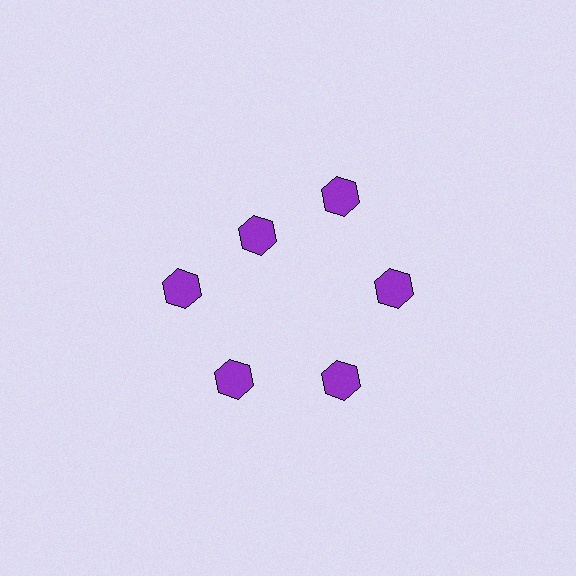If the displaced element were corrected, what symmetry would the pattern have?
It would have 6-fold rotational symmetry — the pattern would map onto itself every 60 degrees.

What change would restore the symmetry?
The symmetry would be restored by moving it outward, back onto the ring so that all 6 hexagons sit at equal angles and equal distance from the center.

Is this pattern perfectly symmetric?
No. The 6 purple hexagons are arranged in a ring, but one element near the 11 o'clock position is pulled inward toward the center, breaking the 6-fold rotational symmetry.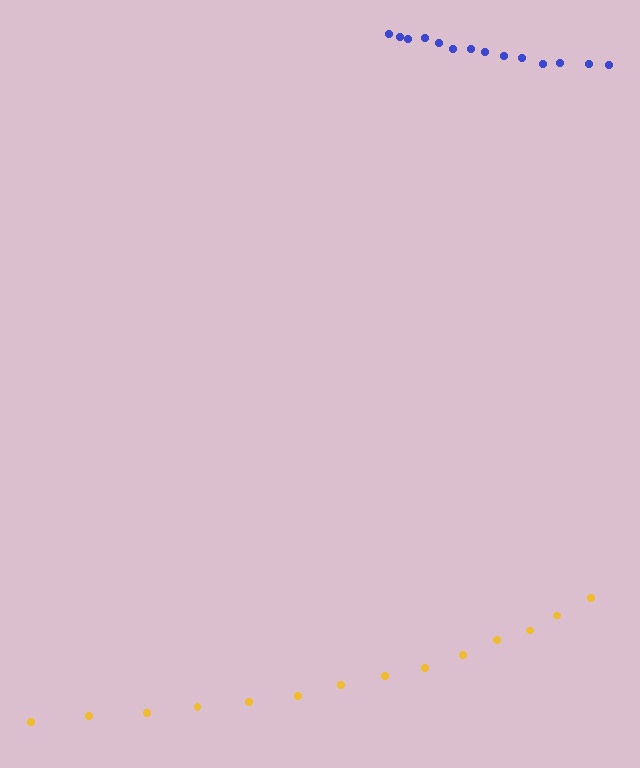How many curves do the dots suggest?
There are 2 distinct paths.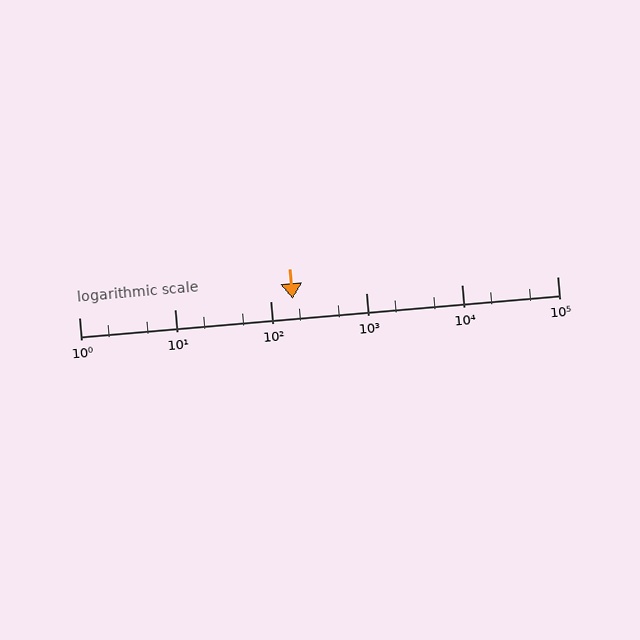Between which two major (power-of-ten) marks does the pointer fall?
The pointer is between 100 and 1000.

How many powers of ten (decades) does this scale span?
The scale spans 5 decades, from 1 to 100000.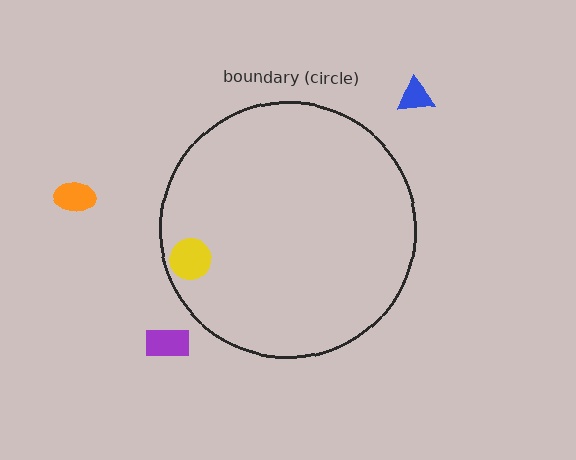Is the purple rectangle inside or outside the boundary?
Outside.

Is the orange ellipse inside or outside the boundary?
Outside.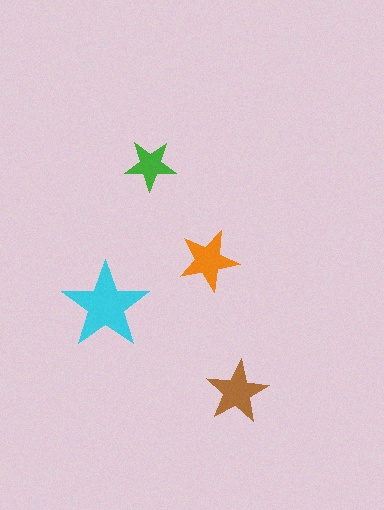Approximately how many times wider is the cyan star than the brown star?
About 1.5 times wider.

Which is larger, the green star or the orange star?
The orange one.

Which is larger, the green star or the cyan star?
The cyan one.